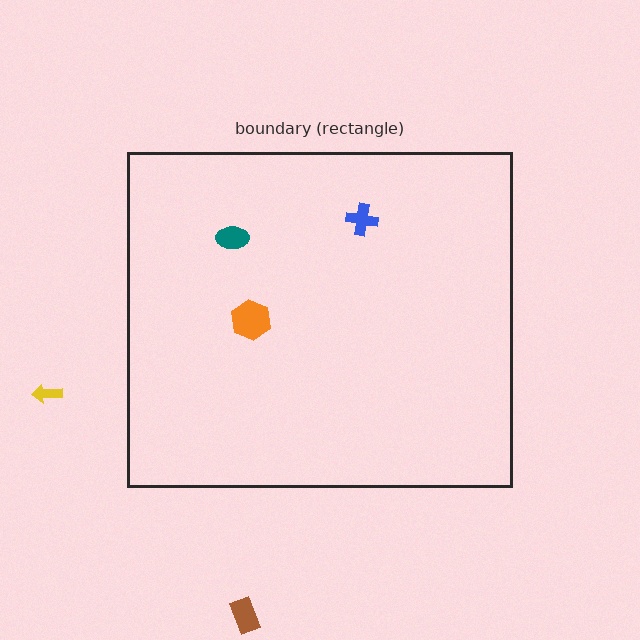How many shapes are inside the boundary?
3 inside, 2 outside.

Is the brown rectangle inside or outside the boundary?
Outside.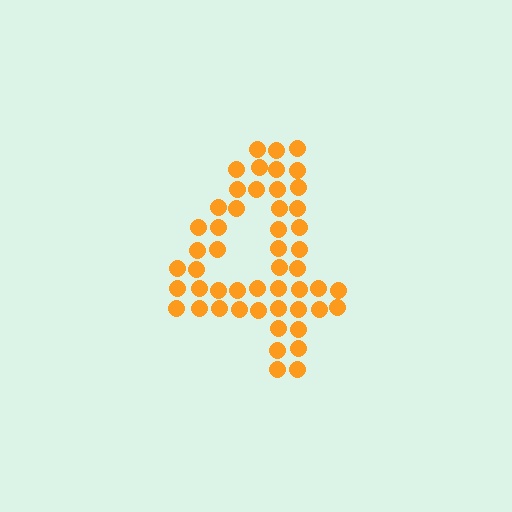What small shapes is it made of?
It is made of small circles.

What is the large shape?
The large shape is the digit 4.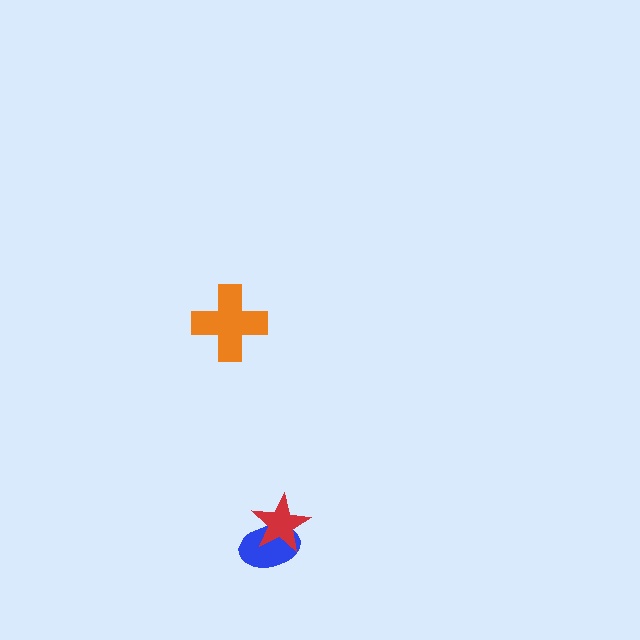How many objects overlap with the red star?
1 object overlaps with the red star.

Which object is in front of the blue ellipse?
The red star is in front of the blue ellipse.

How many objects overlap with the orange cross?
0 objects overlap with the orange cross.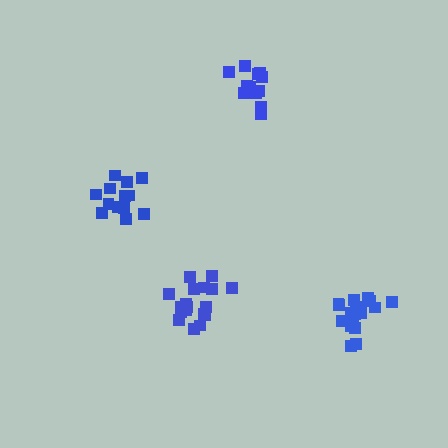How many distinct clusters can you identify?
There are 4 distinct clusters.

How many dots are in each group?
Group 1: 19 dots, Group 2: 13 dots, Group 3: 19 dots, Group 4: 15 dots (66 total).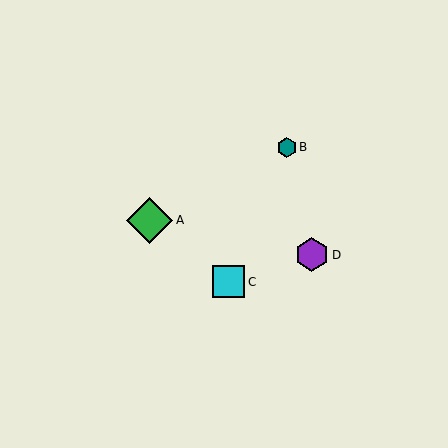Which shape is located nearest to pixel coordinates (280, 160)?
The teal hexagon (labeled B) at (287, 147) is nearest to that location.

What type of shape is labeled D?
Shape D is a purple hexagon.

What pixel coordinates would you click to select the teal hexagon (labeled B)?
Click at (287, 147) to select the teal hexagon B.